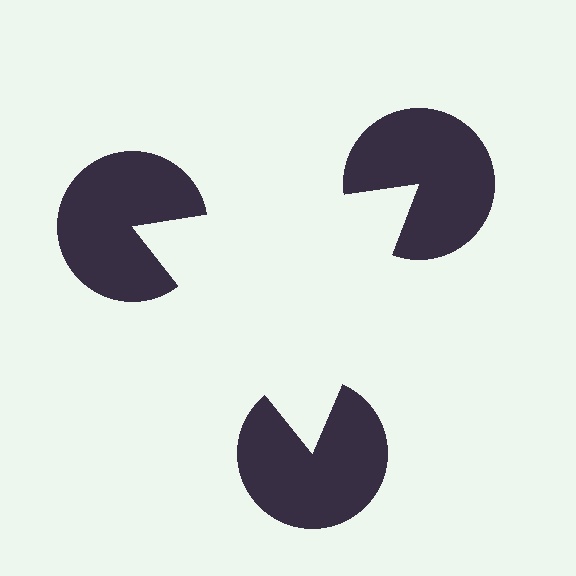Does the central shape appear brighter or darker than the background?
It typically appears slightly brighter than the background, even though no actual brightness change is drawn.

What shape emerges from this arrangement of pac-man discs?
An illusory triangle — its edges are inferred from the aligned wedge cuts in the pac-man discs, not physically drawn.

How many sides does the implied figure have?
3 sides.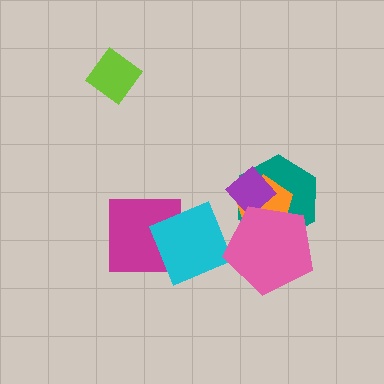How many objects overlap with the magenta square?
1 object overlaps with the magenta square.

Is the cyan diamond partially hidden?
Yes, it is partially covered by another shape.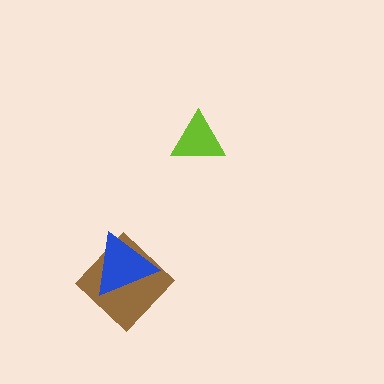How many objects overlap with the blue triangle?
1 object overlaps with the blue triangle.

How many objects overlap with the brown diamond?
1 object overlaps with the brown diamond.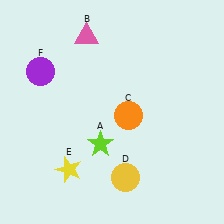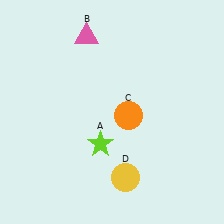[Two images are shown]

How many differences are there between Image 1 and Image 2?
There are 2 differences between the two images.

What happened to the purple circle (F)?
The purple circle (F) was removed in Image 2. It was in the top-left area of Image 1.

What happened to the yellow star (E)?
The yellow star (E) was removed in Image 2. It was in the bottom-left area of Image 1.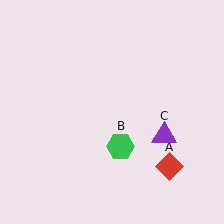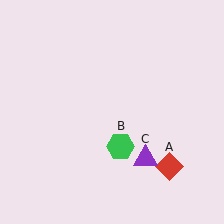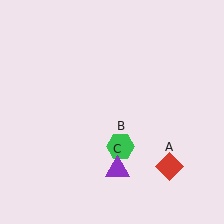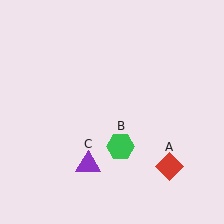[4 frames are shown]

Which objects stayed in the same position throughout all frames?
Red diamond (object A) and green hexagon (object B) remained stationary.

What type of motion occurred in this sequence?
The purple triangle (object C) rotated clockwise around the center of the scene.